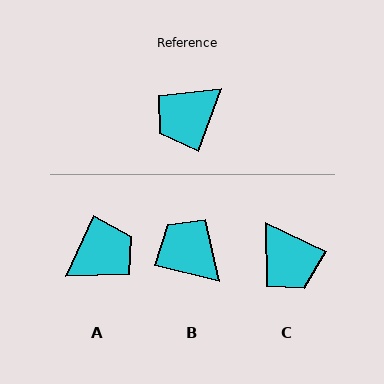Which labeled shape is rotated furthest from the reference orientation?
A, about 175 degrees away.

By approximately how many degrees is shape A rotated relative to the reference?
Approximately 175 degrees counter-clockwise.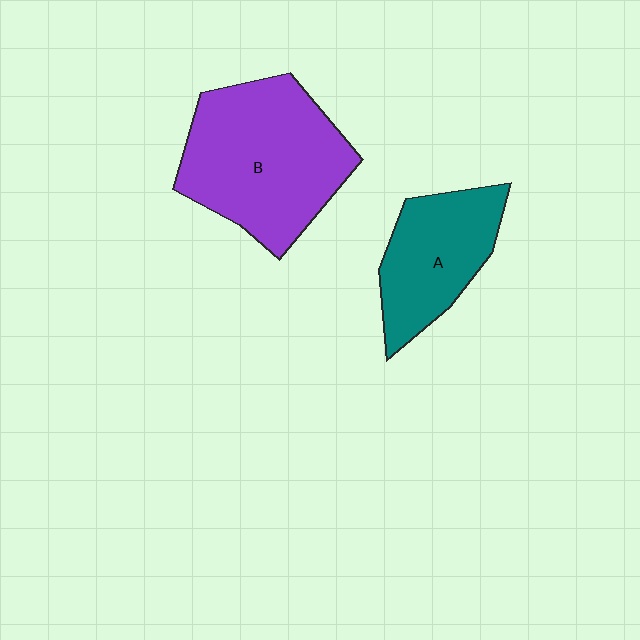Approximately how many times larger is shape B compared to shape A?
Approximately 1.6 times.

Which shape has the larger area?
Shape B (purple).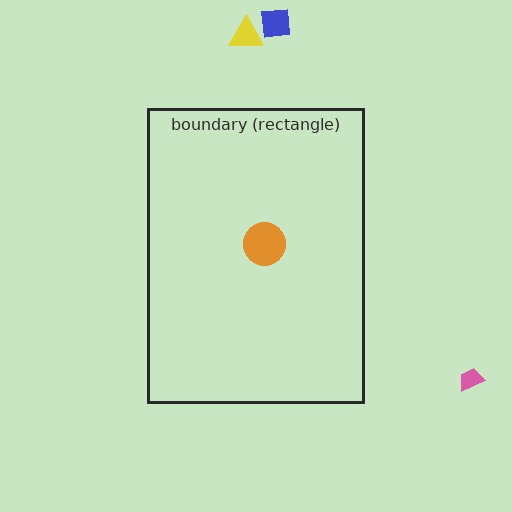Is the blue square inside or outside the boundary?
Outside.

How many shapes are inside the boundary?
1 inside, 3 outside.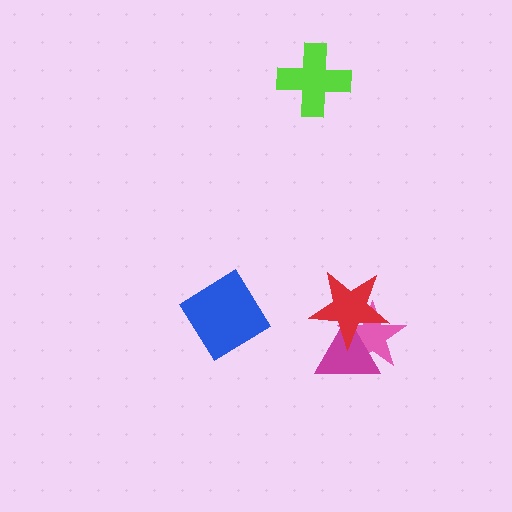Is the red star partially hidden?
No, no other shape covers it.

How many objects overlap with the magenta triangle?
2 objects overlap with the magenta triangle.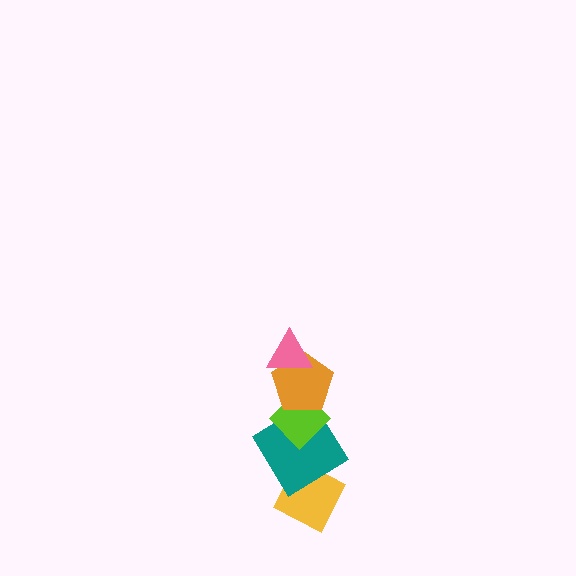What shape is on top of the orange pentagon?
The pink triangle is on top of the orange pentagon.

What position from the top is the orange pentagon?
The orange pentagon is 2nd from the top.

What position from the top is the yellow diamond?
The yellow diamond is 5th from the top.